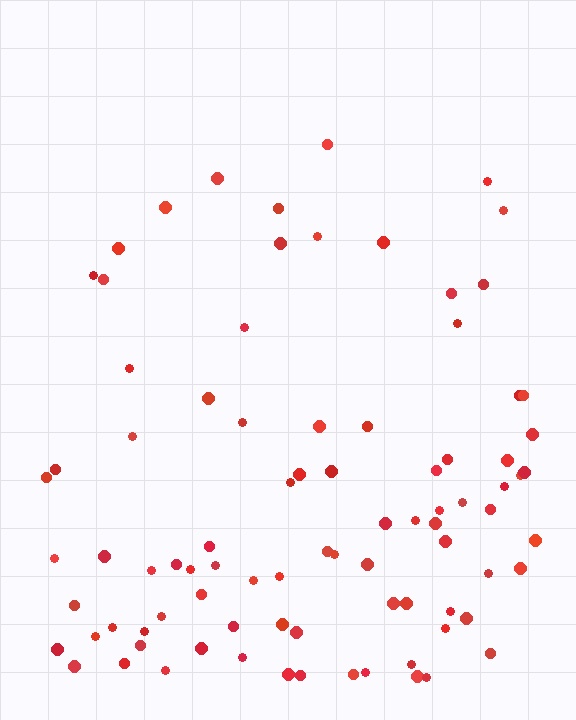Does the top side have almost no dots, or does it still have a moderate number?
Still a moderate number, just noticeably fewer than the bottom.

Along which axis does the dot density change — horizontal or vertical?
Vertical.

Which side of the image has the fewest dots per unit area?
The top.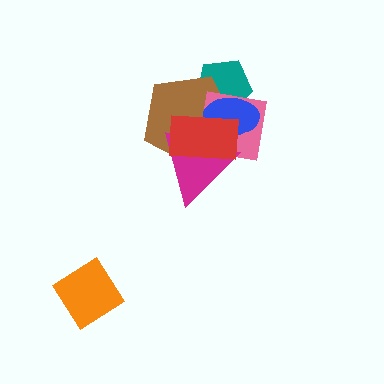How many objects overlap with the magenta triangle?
4 objects overlap with the magenta triangle.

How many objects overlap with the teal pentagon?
4 objects overlap with the teal pentagon.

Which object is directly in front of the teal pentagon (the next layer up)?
The brown pentagon is directly in front of the teal pentagon.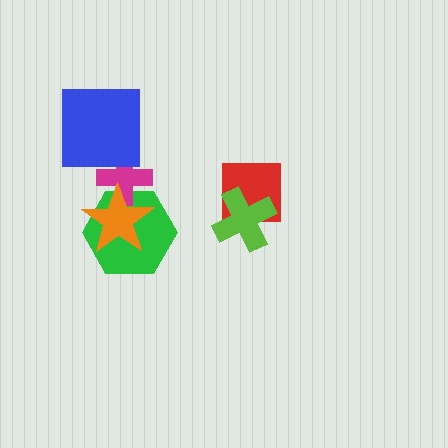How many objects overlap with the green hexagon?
2 objects overlap with the green hexagon.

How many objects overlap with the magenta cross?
3 objects overlap with the magenta cross.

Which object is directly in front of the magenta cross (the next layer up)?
The orange star is directly in front of the magenta cross.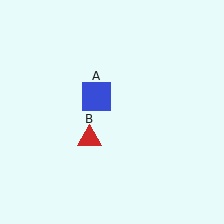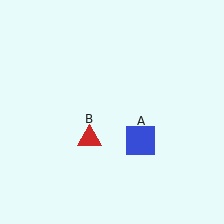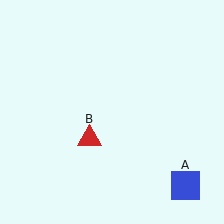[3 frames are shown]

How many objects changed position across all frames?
1 object changed position: blue square (object A).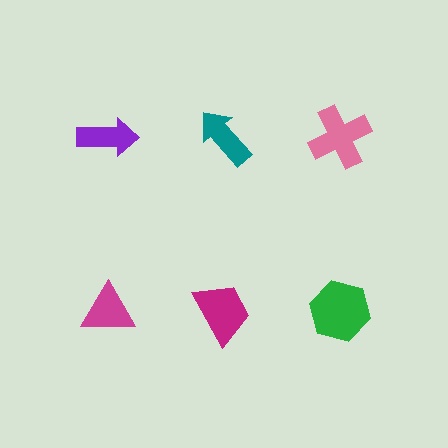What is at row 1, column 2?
A teal arrow.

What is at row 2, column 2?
A magenta trapezoid.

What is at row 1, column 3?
A pink cross.